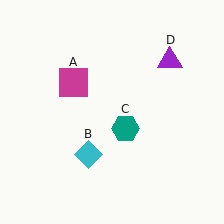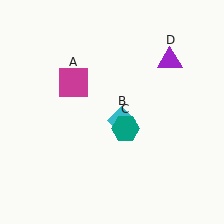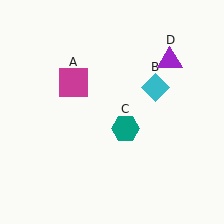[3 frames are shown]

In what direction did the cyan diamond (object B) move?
The cyan diamond (object B) moved up and to the right.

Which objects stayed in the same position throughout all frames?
Magenta square (object A) and teal hexagon (object C) and purple triangle (object D) remained stationary.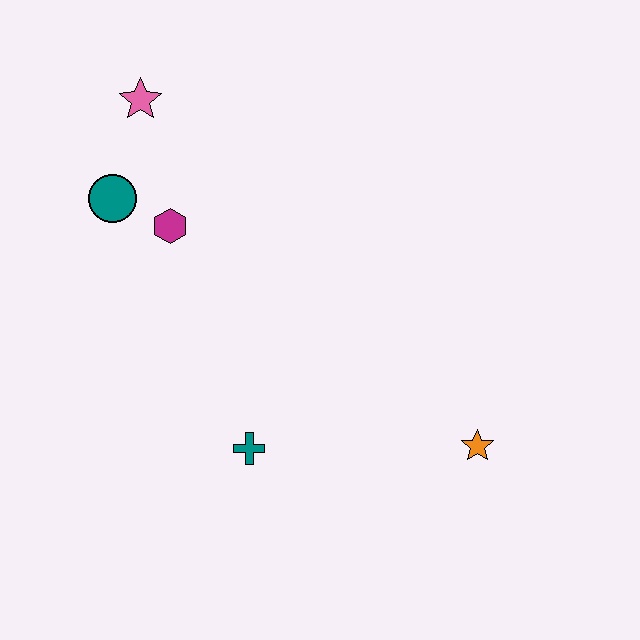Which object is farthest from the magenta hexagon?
The orange star is farthest from the magenta hexagon.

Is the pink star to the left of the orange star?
Yes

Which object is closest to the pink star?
The teal circle is closest to the pink star.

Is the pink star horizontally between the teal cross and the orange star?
No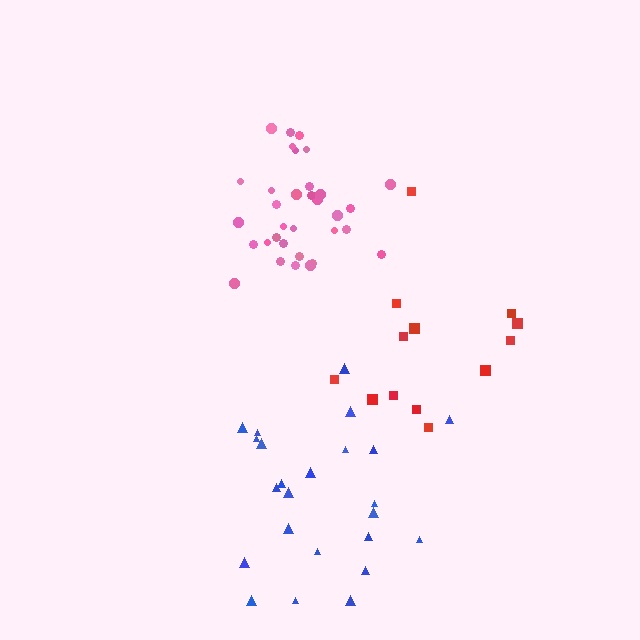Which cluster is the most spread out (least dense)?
Red.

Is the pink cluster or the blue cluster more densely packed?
Pink.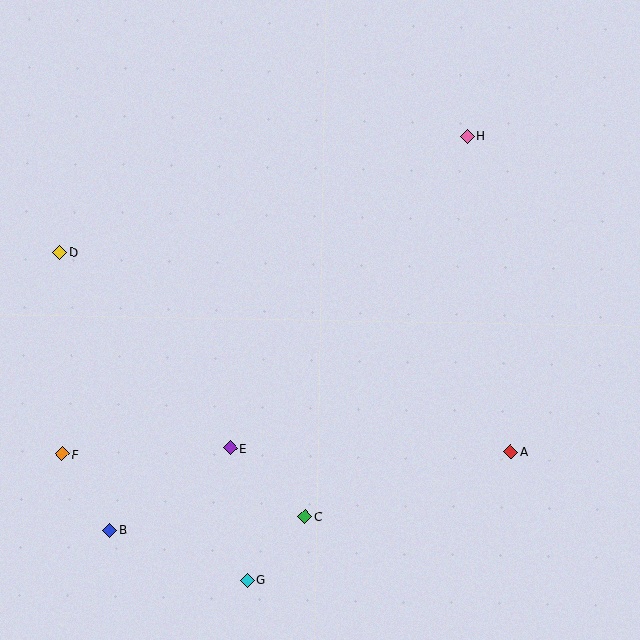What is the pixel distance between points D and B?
The distance between D and B is 283 pixels.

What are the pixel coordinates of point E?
Point E is at (230, 448).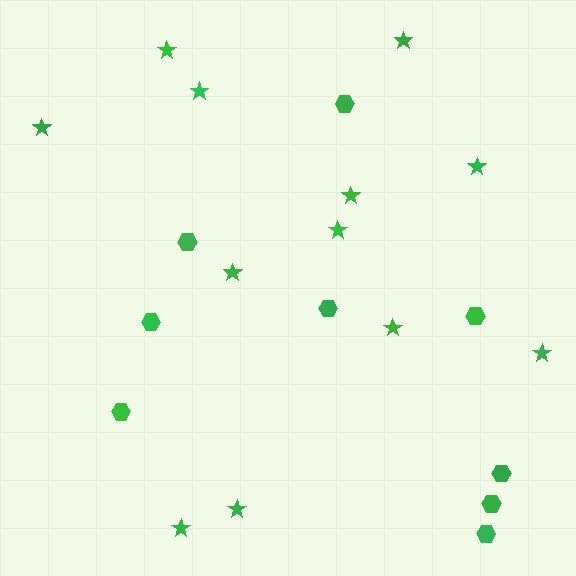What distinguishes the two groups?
There are 2 groups: one group of hexagons (9) and one group of stars (12).